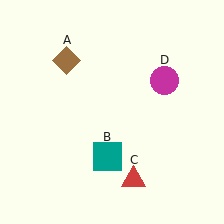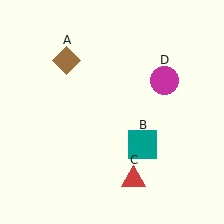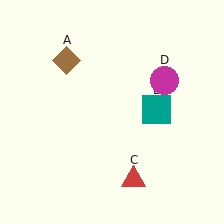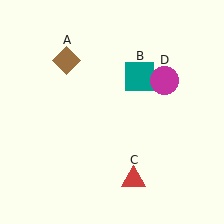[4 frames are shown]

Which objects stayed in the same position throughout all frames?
Brown diamond (object A) and red triangle (object C) and magenta circle (object D) remained stationary.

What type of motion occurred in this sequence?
The teal square (object B) rotated counterclockwise around the center of the scene.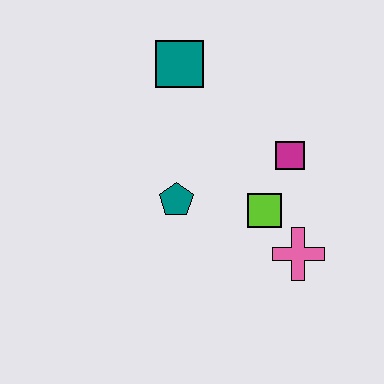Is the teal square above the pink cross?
Yes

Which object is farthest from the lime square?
The teal square is farthest from the lime square.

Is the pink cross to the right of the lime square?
Yes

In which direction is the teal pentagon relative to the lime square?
The teal pentagon is to the left of the lime square.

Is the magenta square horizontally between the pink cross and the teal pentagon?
Yes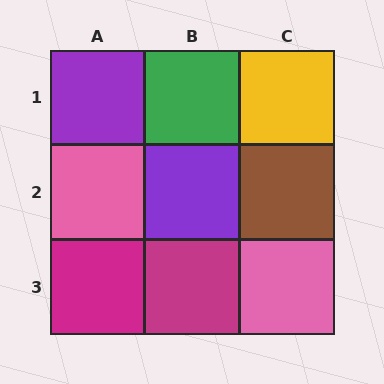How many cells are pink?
2 cells are pink.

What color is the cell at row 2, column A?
Pink.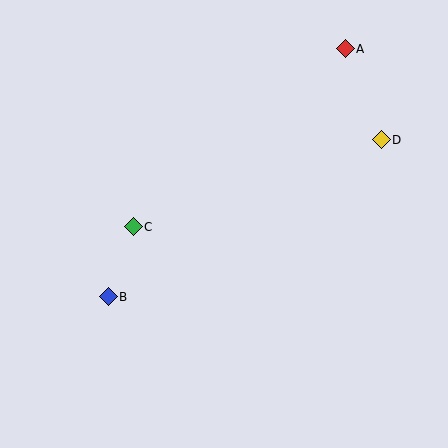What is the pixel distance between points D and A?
The distance between D and A is 98 pixels.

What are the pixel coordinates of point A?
Point A is at (345, 49).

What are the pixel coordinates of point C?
Point C is at (133, 227).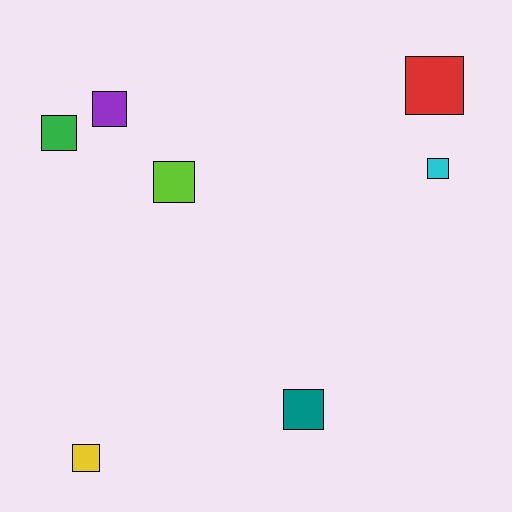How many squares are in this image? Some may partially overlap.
There are 7 squares.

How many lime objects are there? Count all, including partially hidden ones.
There is 1 lime object.